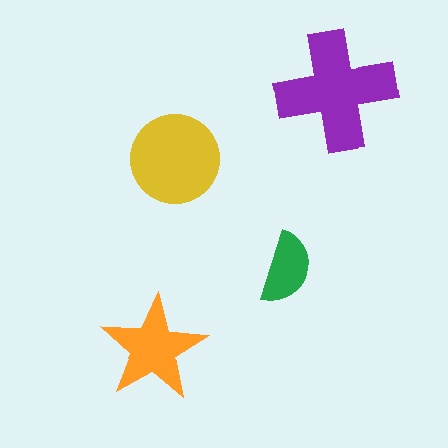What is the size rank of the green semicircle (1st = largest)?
4th.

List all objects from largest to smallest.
The purple cross, the yellow circle, the orange star, the green semicircle.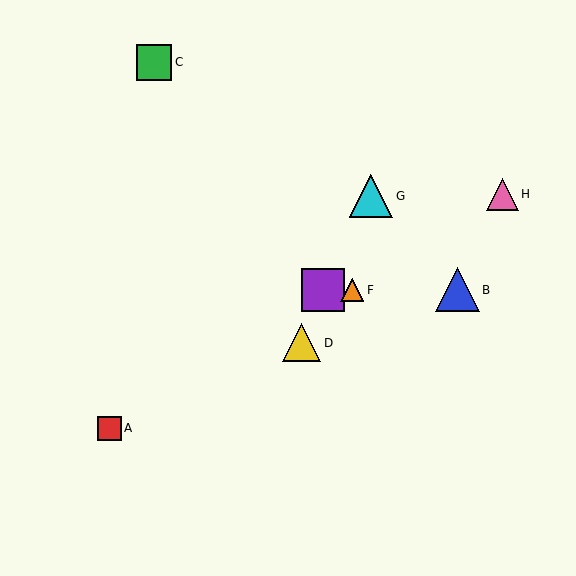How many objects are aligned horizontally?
3 objects (B, E, F) are aligned horizontally.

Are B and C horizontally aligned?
No, B is at y≈290 and C is at y≈62.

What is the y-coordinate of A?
Object A is at y≈428.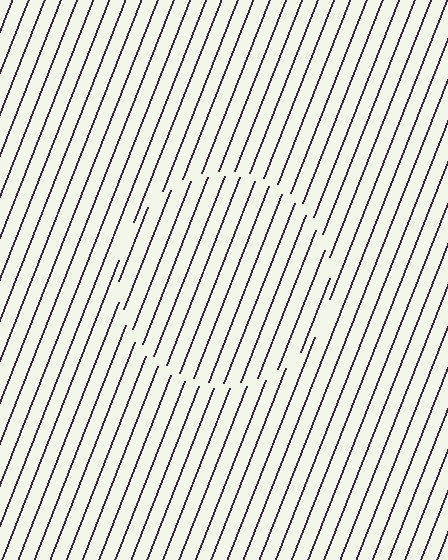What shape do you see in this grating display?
An illusory circle. The interior of the shape contains the same grating, shifted by half a period — the contour is defined by the phase discontinuity where line-ends from the inner and outer gratings abut.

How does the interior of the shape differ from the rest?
The interior of the shape contains the same grating, shifted by half a period — the contour is defined by the phase discontinuity where line-ends from the inner and outer gratings abut.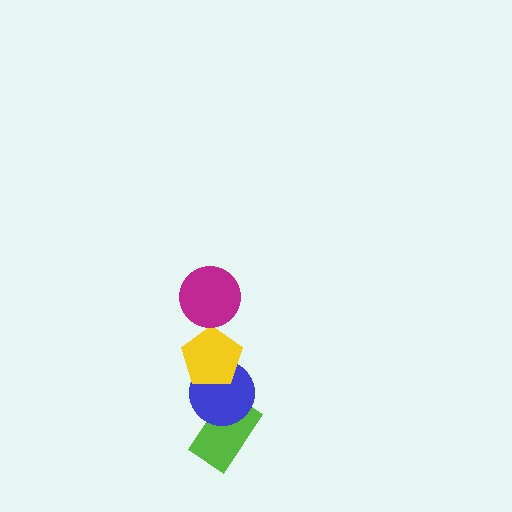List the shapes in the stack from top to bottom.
From top to bottom: the magenta circle, the yellow pentagon, the blue circle, the lime rectangle.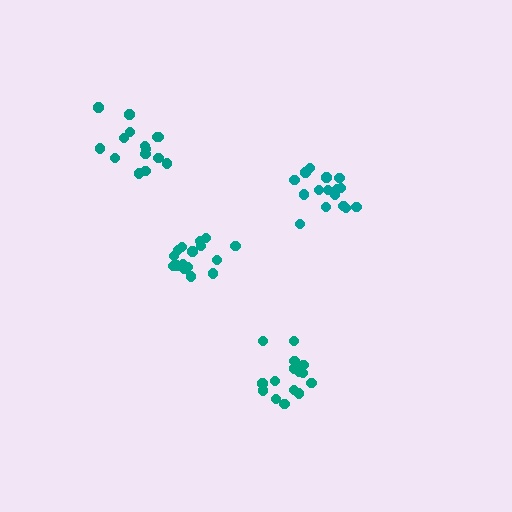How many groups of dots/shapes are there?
There are 4 groups.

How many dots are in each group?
Group 1: 15 dots, Group 2: 16 dots, Group 3: 15 dots, Group 4: 17 dots (63 total).